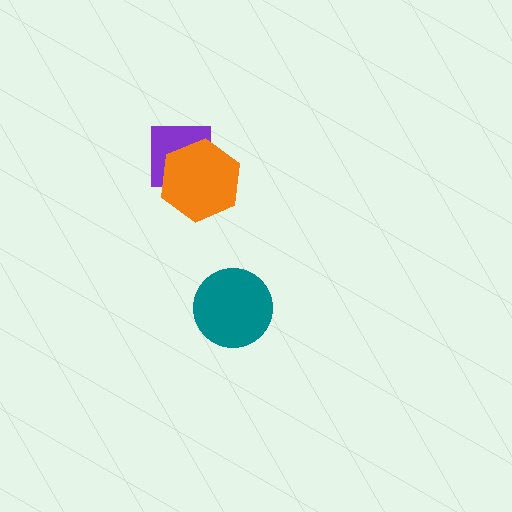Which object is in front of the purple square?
The orange hexagon is in front of the purple square.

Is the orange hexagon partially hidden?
No, no other shape covers it.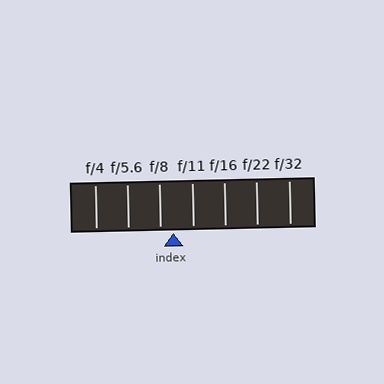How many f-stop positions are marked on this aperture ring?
There are 7 f-stop positions marked.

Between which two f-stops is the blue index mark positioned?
The index mark is between f/8 and f/11.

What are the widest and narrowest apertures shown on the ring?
The widest aperture shown is f/4 and the narrowest is f/32.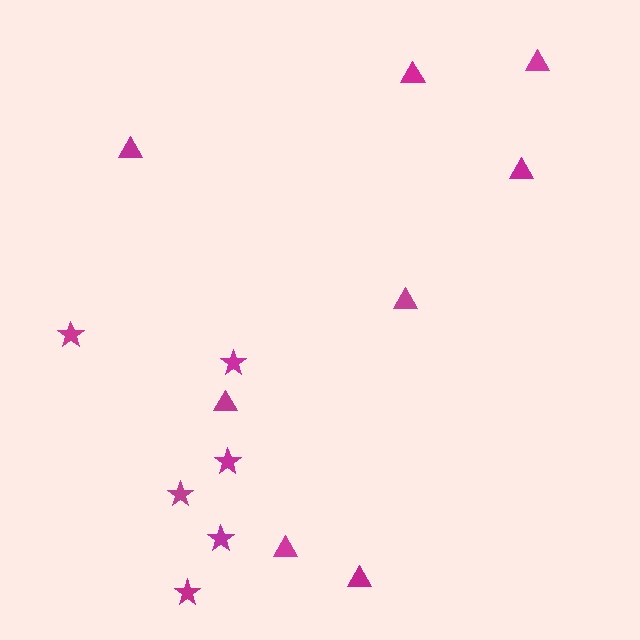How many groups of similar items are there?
There are 2 groups: one group of stars (6) and one group of triangles (8).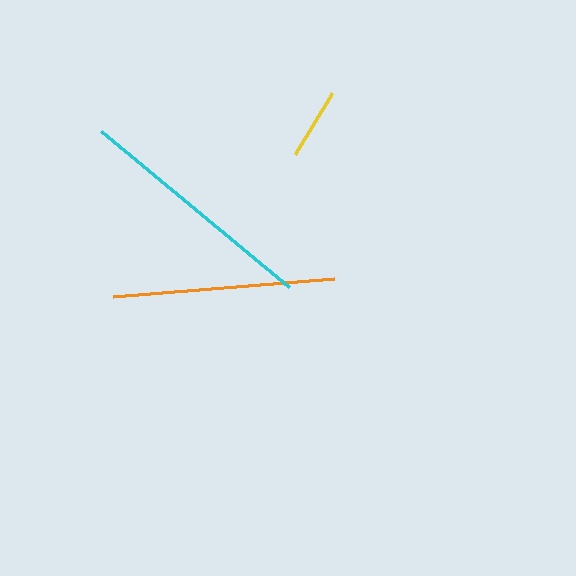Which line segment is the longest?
The cyan line is the longest at approximately 244 pixels.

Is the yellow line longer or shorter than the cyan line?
The cyan line is longer than the yellow line.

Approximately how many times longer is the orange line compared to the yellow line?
The orange line is approximately 3.1 times the length of the yellow line.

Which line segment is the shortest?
The yellow line is the shortest at approximately 71 pixels.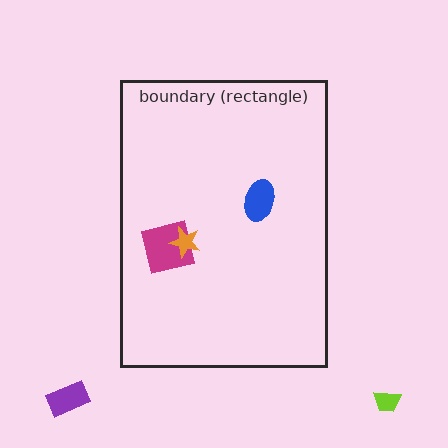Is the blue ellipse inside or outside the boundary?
Inside.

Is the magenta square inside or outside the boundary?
Inside.